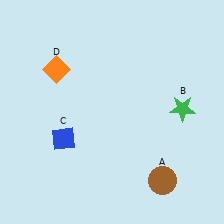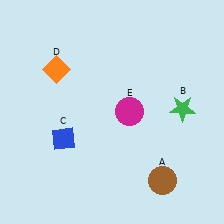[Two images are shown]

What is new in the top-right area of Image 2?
A magenta circle (E) was added in the top-right area of Image 2.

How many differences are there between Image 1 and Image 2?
There is 1 difference between the two images.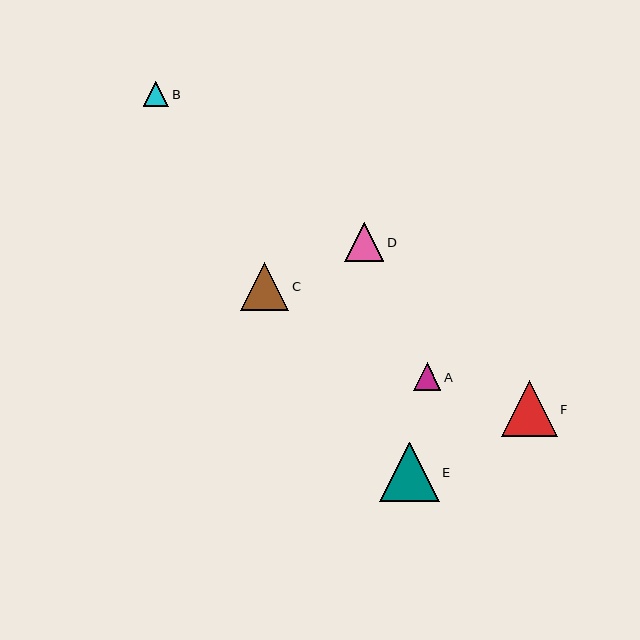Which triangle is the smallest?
Triangle B is the smallest with a size of approximately 25 pixels.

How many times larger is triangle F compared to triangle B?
Triangle F is approximately 2.2 times the size of triangle B.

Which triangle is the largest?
Triangle E is the largest with a size of approximately 60 pixels.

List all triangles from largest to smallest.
From largest to smallest: E, F, C, D, A, B.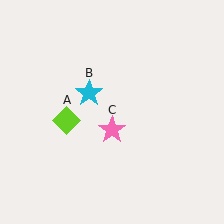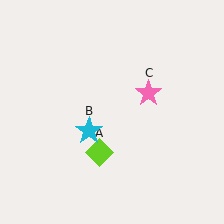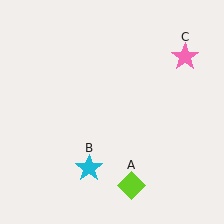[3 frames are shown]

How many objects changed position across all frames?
3 objects changed position: lime diamond (object A), cyan star (object B), pink star (object C).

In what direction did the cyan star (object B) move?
The cyan star (object B) moved down.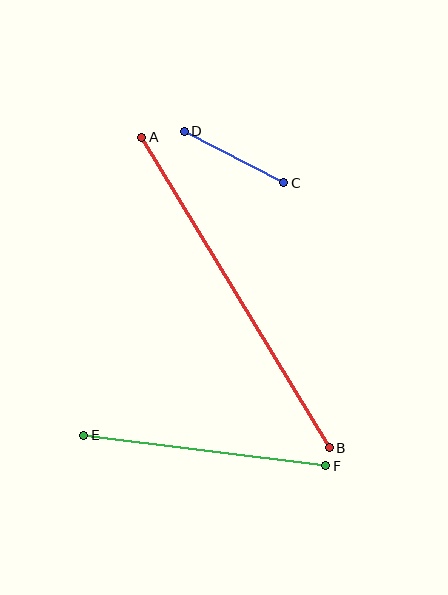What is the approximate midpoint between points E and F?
The midpoint is at approximately (205, 450) pixels.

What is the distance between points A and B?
The distance is approximately 363 pixels.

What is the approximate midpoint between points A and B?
The midpoint is at approximately (236, 292) pixels.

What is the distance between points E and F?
The distance is approximately 244 pixels.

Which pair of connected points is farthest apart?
Points A and B are farthest apart.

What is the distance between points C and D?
The distance is approximately 112 pixels.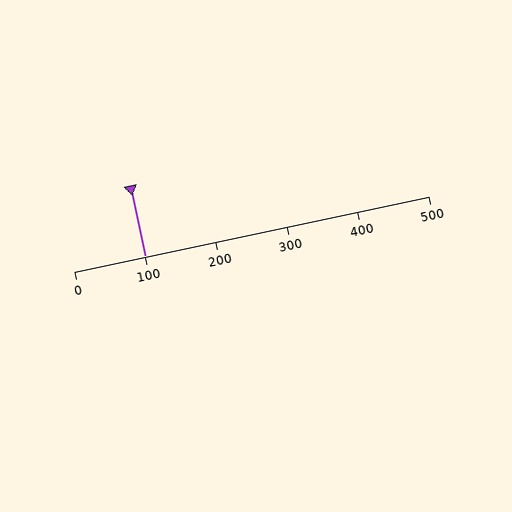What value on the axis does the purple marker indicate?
The marker indicates approximately 100.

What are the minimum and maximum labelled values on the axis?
The axis runs from 0 to 500.